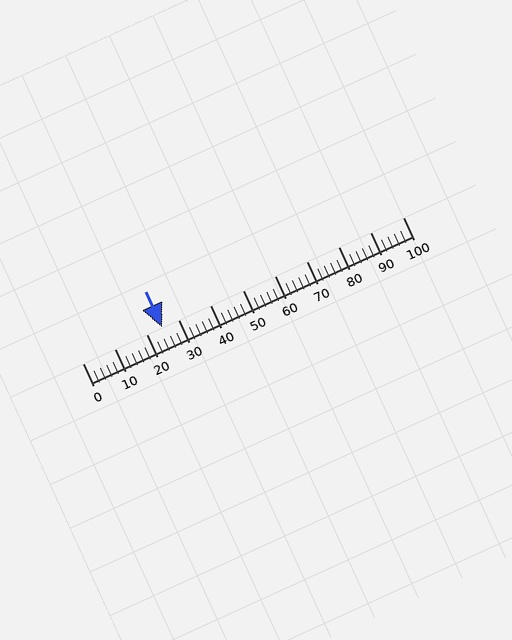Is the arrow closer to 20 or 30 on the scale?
The arrow is closer to 20.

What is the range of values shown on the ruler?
The ruler shows values from 0 to 100.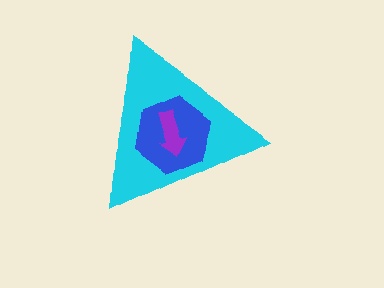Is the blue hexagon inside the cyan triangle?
Yes.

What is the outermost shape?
The cyan triangle.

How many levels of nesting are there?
3.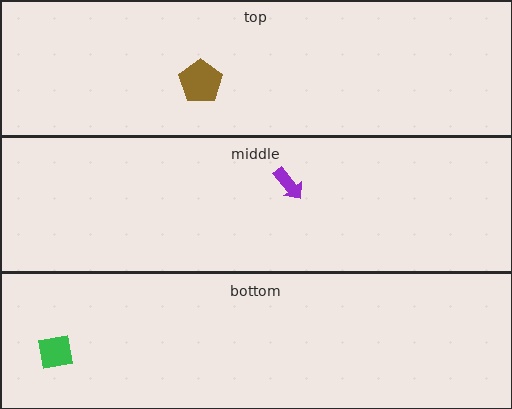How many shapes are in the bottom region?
1.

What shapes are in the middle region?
The purple arrow.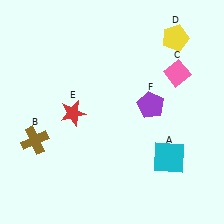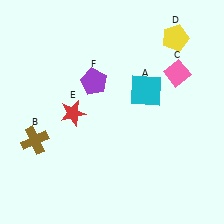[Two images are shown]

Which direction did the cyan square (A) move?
The cyan square (A) moved up.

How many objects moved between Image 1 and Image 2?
2 objects moved between the two images.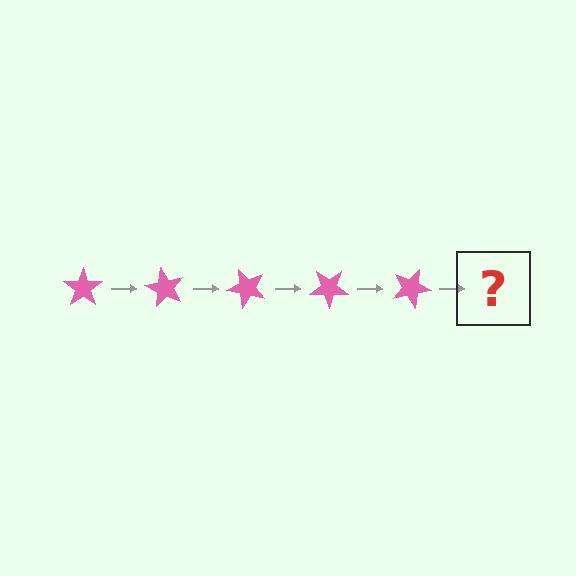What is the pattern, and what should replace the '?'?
The pattern is that the star rotates 60 degrees each step. The '?' should be a pink star rotated 300 degrees.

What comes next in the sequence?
The next element should be a pink star rotated 300 degrees.